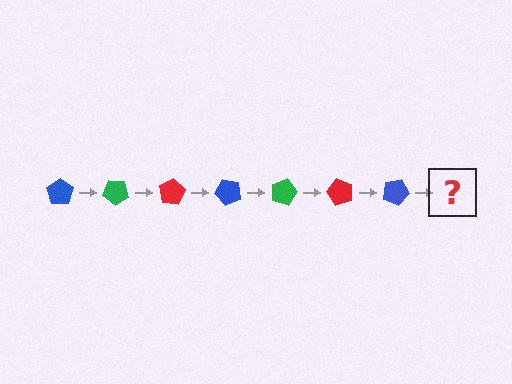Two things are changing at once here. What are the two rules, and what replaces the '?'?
The two rules are that it rotates 40 degrees each step and the color cycles through blue, green, and red. The '?' should be a green pentagon, rotated 280 degrees from the start.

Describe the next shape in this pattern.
It should be a green pentagon, rotated 280 degrees from the start.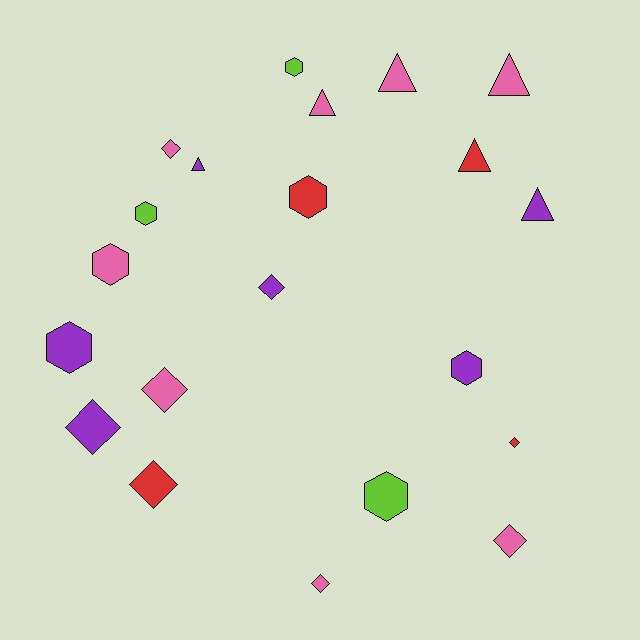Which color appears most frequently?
Pink, with 8 objects.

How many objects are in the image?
There are 21 objects.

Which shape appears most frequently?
Diamond, with 8 objects.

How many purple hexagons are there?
There are 2 purple hexagons.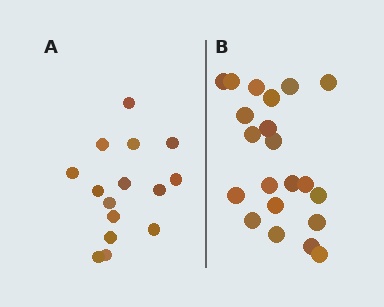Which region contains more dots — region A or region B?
Region B (the right region) has more dots.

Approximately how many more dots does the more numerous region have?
Region B has about 6 more dots than region A.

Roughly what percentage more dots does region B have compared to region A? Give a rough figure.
About 40% more.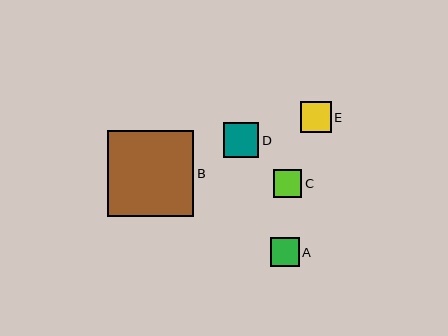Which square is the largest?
Square B is the largest with a size of approximately 86 pixels.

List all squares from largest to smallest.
From largest to smallest: B, D, E, A, C.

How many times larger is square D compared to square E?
Square D is approximately 1.1 times the size of square E.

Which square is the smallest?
Square C is the smallest with a size of approximately 28 pixels.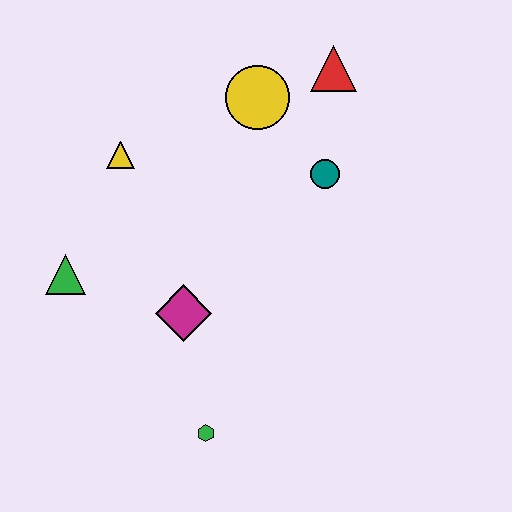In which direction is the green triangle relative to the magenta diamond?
The green triangle is to the left of the magenta diamond.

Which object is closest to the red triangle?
The yellow circle is closest to the red triangle.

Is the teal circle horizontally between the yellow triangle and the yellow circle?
No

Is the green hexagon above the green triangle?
No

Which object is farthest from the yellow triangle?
The green hexagon is farthest from the yellow triangle.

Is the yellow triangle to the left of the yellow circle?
Yes